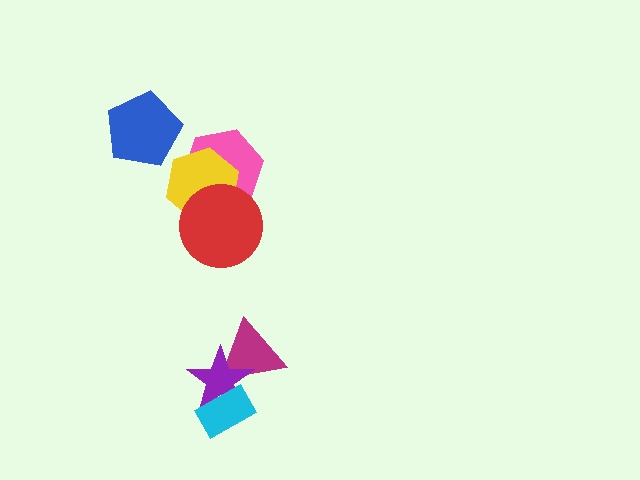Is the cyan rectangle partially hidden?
No, no other shape covers it.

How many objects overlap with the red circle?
2 objects overlap with the red circle.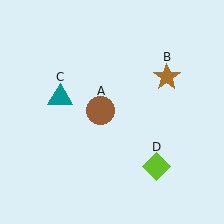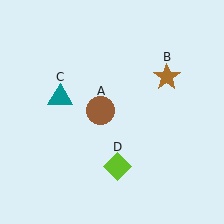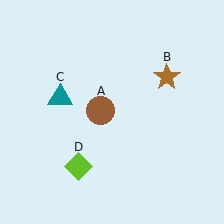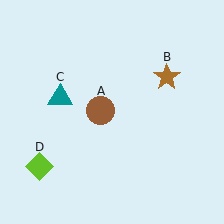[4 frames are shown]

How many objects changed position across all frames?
1 object changed position: lime diamond (object D).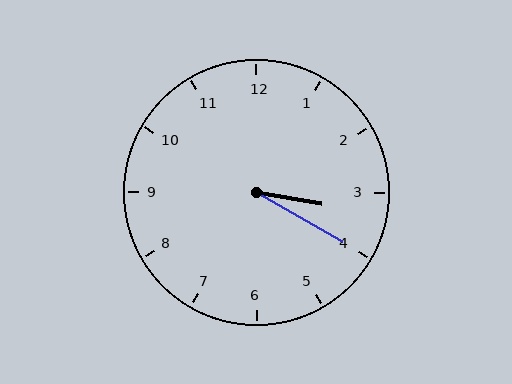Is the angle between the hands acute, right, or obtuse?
It is acute.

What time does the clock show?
3:20.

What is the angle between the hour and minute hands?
Approximately 20 degrees.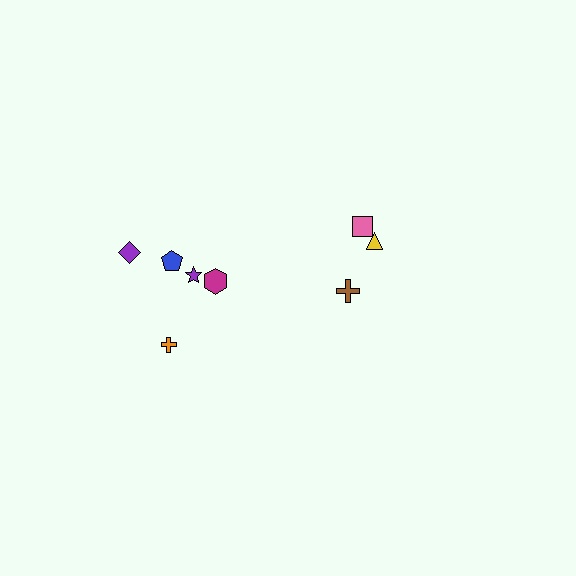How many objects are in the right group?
There are 3 objects.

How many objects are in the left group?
There are 5 objects.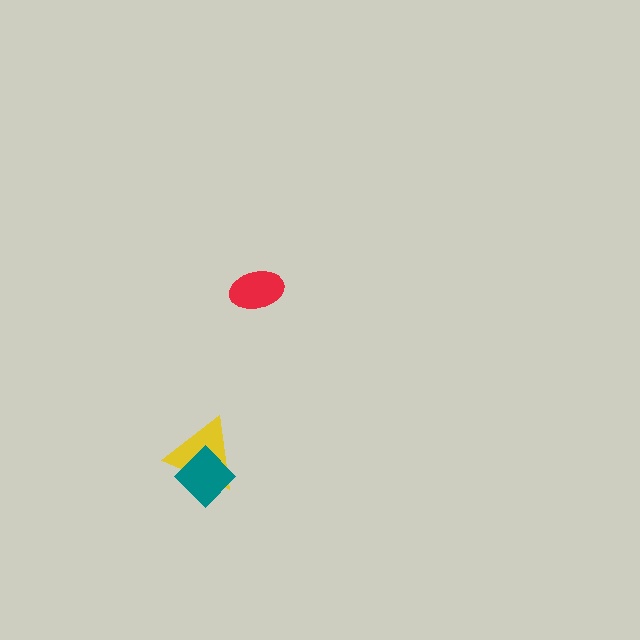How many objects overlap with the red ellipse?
0 objects overlap with the red ellipse.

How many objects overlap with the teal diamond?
1 object overlaps with the teal diamond.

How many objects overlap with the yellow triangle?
1 object overlaps with the yellow triangle.